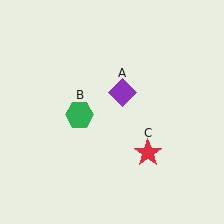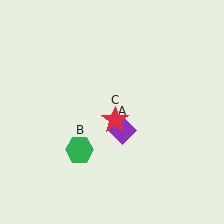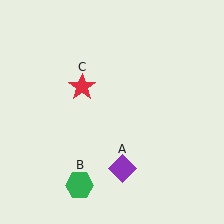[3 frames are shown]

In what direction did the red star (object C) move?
The red star (object C) moved up and to the left.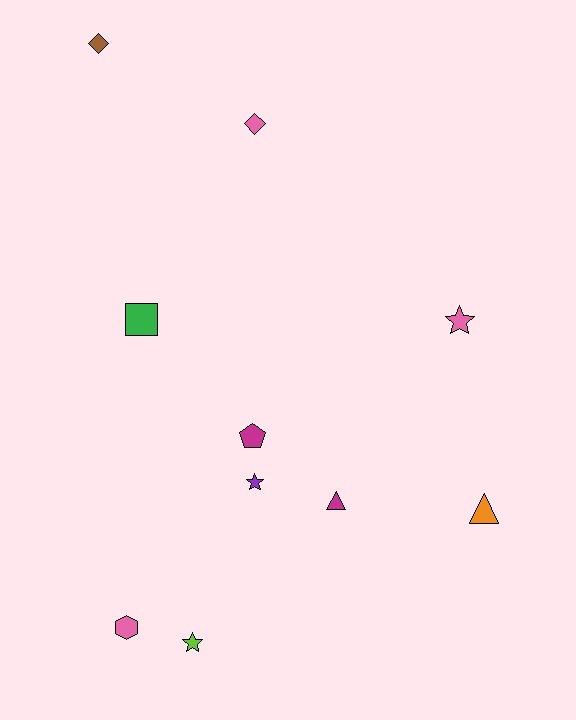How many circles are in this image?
There are no circles.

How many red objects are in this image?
There are no red objects.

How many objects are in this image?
There are 10 objects.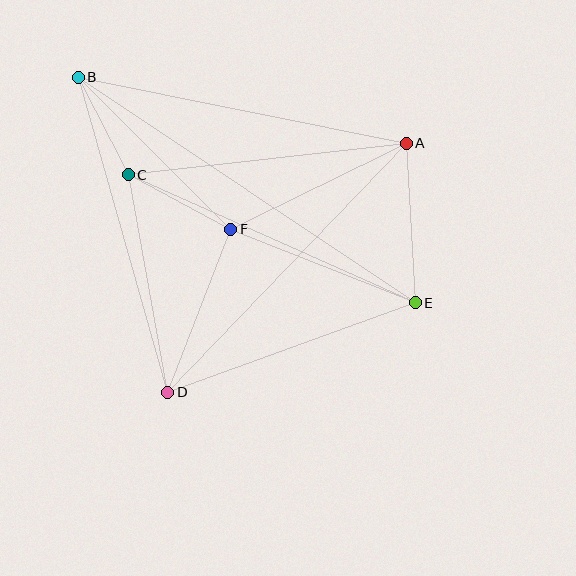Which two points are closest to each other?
Points B and C are closest to each other.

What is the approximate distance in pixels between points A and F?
The distance between A and F is approximately 196 pixels.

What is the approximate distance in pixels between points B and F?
The distance between B and F is approximately 215 pixels.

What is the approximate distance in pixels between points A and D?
The distance between A and D is approximately 345 pixels.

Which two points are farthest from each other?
Points B and E are farthest from each other.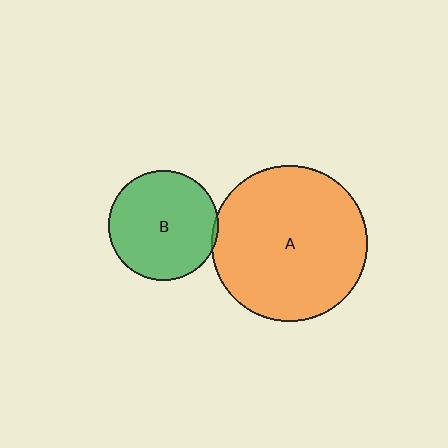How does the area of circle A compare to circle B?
Approximately 2.0 times.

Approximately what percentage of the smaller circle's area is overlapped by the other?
Approximately 5%.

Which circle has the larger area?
Circle A (orange).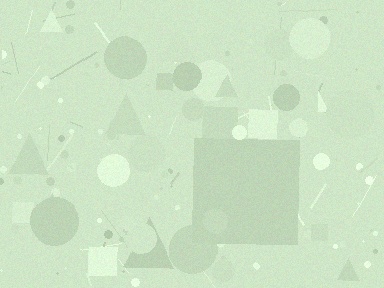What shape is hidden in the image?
A square is hidden in the image.